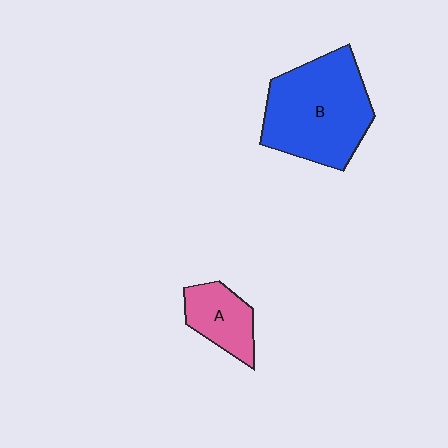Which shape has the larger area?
Shape B (blue).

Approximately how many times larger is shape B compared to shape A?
Approximately 2.4 times.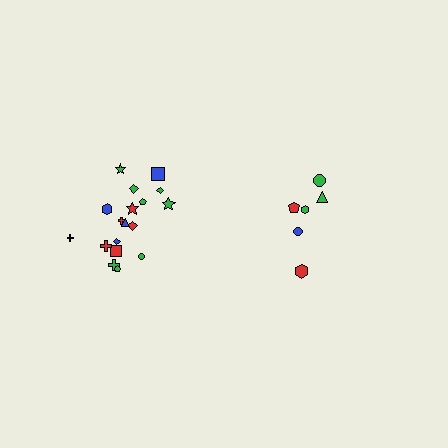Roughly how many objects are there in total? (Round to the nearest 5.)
Roughly 25 objects in total.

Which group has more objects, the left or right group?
The left group.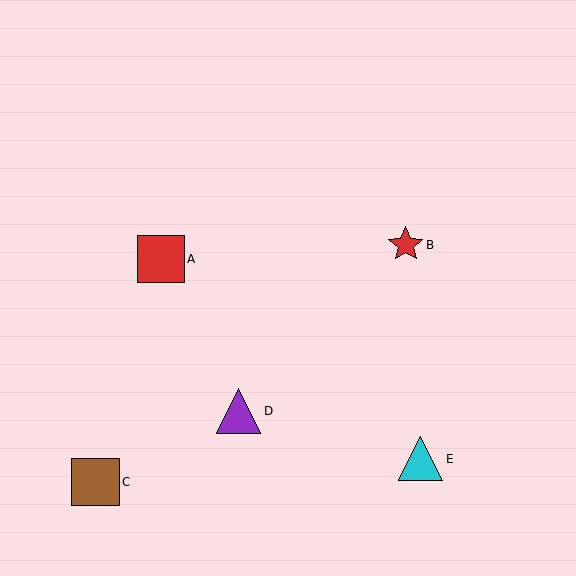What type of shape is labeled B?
Shape B is a red star.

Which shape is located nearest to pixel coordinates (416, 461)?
The cyan triangle (labeled E) at (421, 459) is nearest to that location.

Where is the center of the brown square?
The center of the brown square is at (96, 482).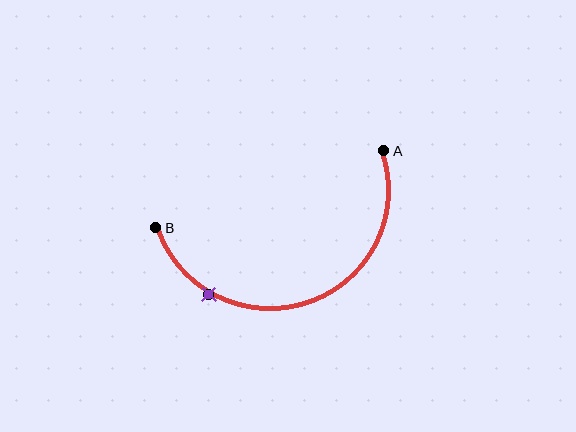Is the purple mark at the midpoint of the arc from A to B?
No. The purple mark lies on the arc but is closer to endpoint B. The arc midpoint would be at the point on the curve equidistant along the arc from both A and B.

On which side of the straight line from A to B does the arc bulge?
The arc bulges below the straight line connecting A and B.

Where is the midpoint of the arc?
The arc midpoint is the point on the curve farthest from the straight line joining A and B. It sits below that line.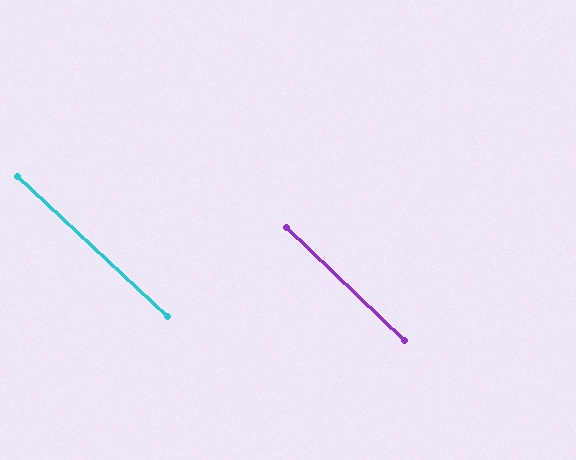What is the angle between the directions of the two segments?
Approximately 1 degree.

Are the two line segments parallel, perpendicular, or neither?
Parallel — their directions differ by only 0.9°.